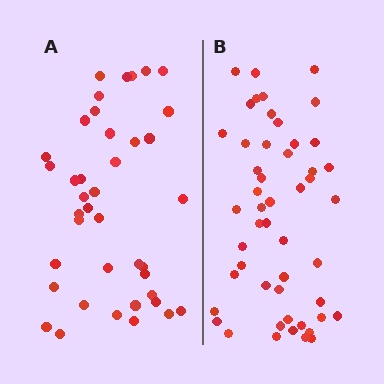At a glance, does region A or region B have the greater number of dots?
Region B (the right region) has more dots.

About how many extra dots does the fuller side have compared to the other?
Region B has roughly 10 or so more dots than region A.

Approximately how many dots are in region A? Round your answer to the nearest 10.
About 40 dots.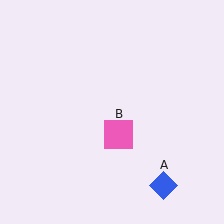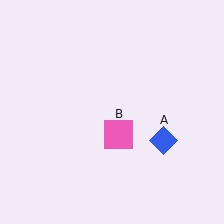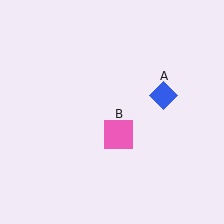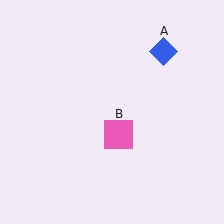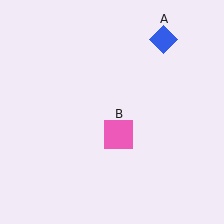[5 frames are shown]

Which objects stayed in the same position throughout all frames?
Pink square (object B) remained stationary.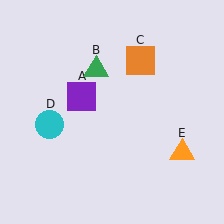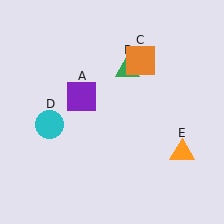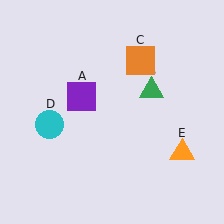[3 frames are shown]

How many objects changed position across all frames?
1 object changed position: green triangle (object B).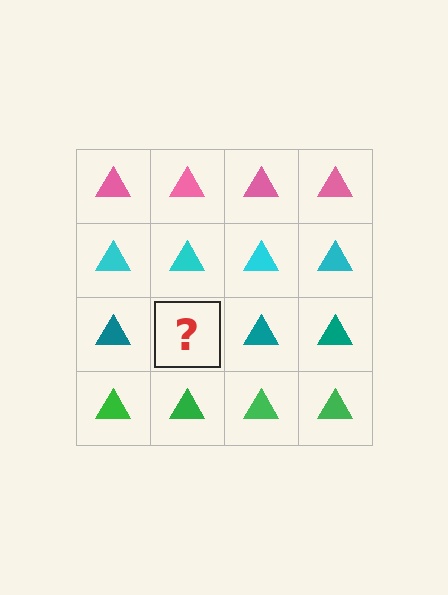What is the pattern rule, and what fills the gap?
The rule is that each row has a consistent color. The gap should be filled with a teal triangle.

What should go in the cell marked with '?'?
The missing cell should contain a teal triangle.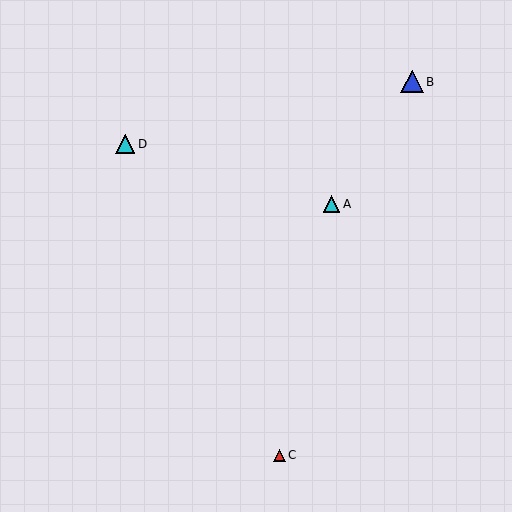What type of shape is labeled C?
Shape C is a red triangle.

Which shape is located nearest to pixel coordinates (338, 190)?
The cyan triangle (labeled A) at (332, 204) is nearest to that location.